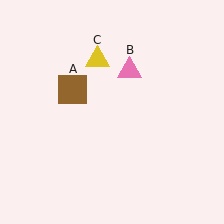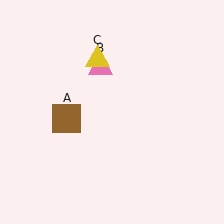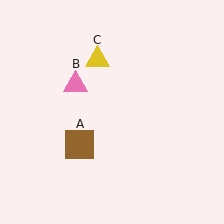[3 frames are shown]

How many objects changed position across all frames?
2 objects changed position: brown square (object A), pink triangle (object B).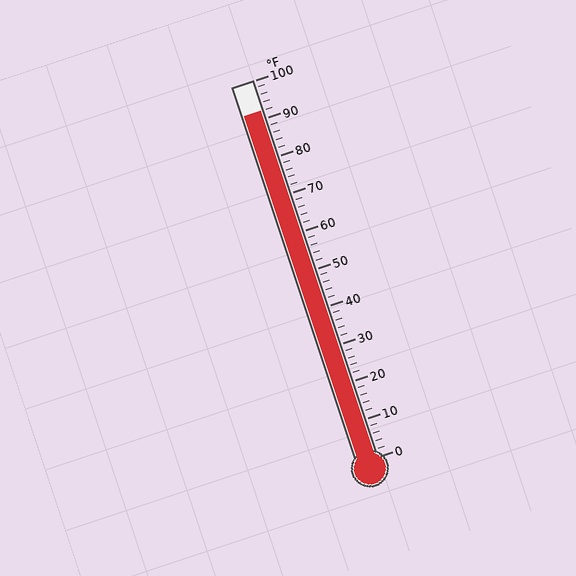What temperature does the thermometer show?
The thermometer shows approximately 92°F.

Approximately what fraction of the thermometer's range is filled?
The thermometer is filled to approximately 90% of its range.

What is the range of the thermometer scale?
The thermometer scale ranges from 0°F to 100°F.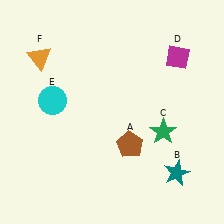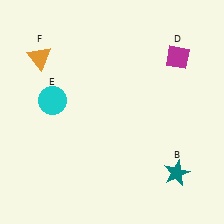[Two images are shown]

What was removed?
The green star (C), the brown pentagon (A) were removed in Image 2.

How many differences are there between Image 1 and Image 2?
There are 2 differences between the two images.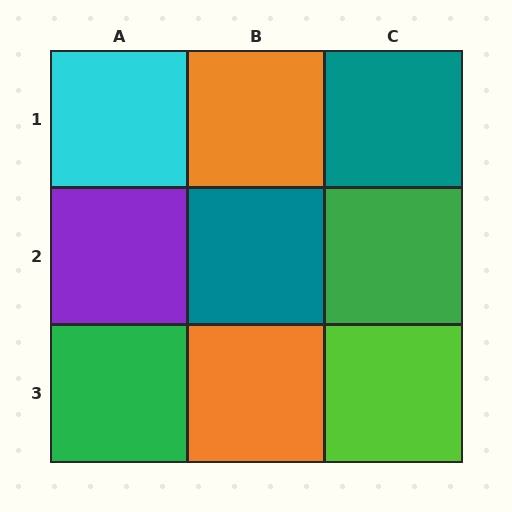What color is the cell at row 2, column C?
Green.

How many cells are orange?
2 cells are orange.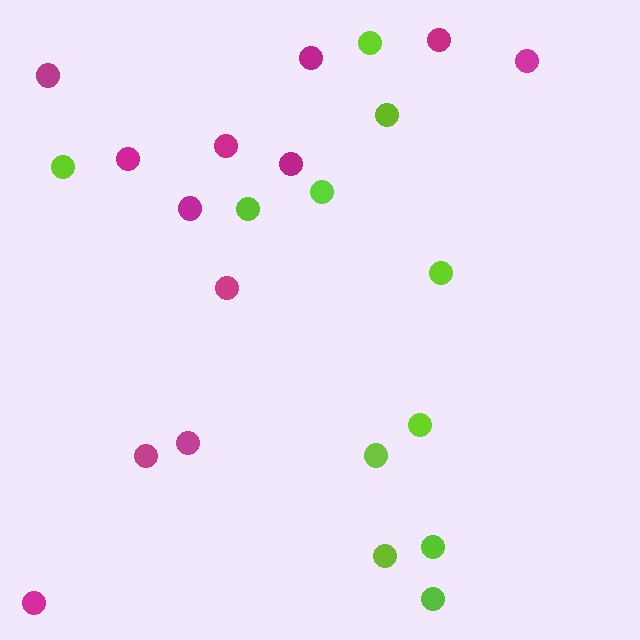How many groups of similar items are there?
There are 2 groups: one group of magenta circles (12) and one group of lime circles (11).